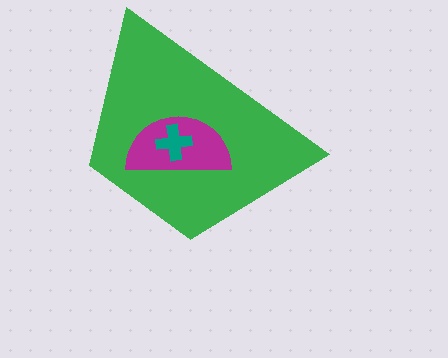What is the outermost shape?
The green trapezoid.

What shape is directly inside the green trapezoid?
The magenta semicircle.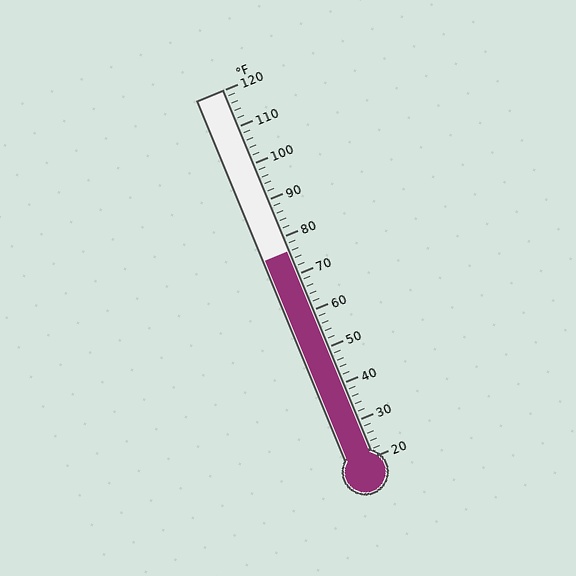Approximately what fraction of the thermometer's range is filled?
The thermometer is filled to approximately 55% of its range.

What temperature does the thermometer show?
The thermometer shows approximately 76°F.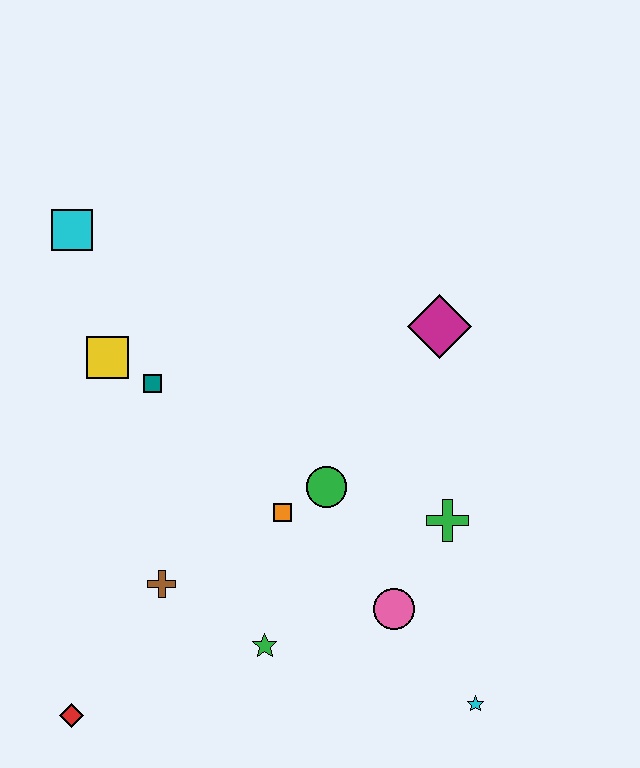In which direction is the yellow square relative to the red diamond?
The yellow square is above the red diamond.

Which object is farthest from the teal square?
The cyan star is farthest from the teal square.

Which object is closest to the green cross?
The pink circle is closest to the green cross.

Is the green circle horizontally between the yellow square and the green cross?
Yes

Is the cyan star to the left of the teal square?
No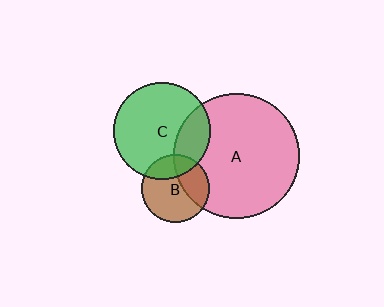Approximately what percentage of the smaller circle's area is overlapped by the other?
Approximately 25%.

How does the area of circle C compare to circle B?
Approximately 2.0 times.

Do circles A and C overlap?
Yes.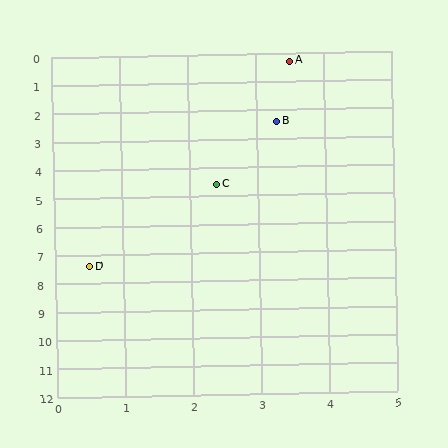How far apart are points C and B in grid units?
Points C and B are about 2.4 grid units apart.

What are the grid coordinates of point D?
Point D is at approximately (0.5, 7.4).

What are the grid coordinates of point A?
Point A is at approximately (3.5, 0.3).